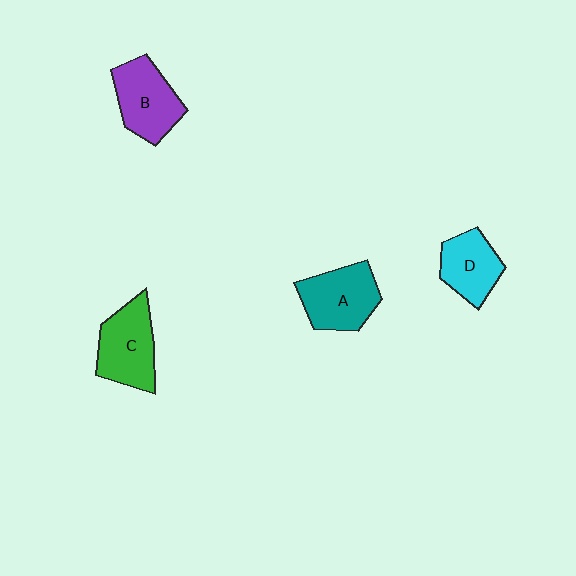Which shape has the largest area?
Shape C (green).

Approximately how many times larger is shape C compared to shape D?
Approximately 1.3 times.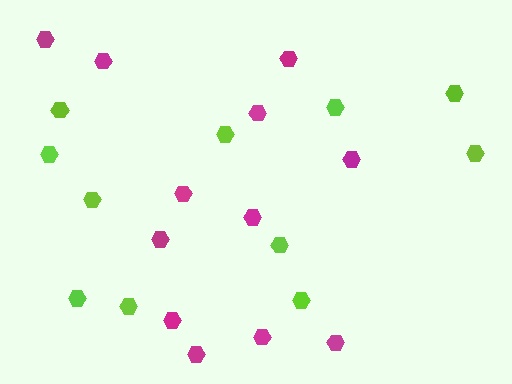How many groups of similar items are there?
There are 2 groups: one group of lime hexagons (11) and one group of magenta hexagons (12).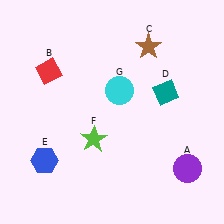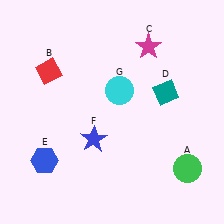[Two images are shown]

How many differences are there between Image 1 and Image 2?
There are 3 differences between the two images.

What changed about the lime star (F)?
In Image 1, F is lime. In Image 2, it changed to blue.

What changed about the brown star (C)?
In Image 1, C is brown. In Image 2, it changed to magenta.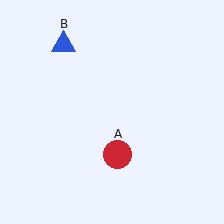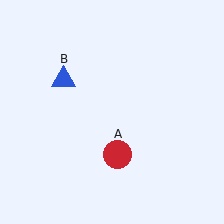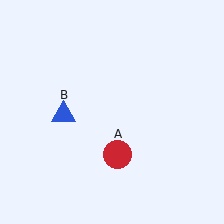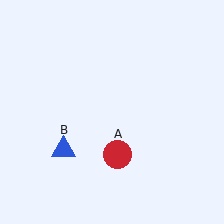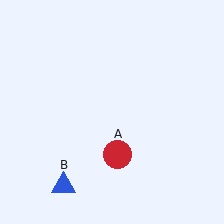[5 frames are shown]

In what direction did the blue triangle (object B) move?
The blue triangle (object B) moved down.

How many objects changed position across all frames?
1 object changed position: blue triangle (object B).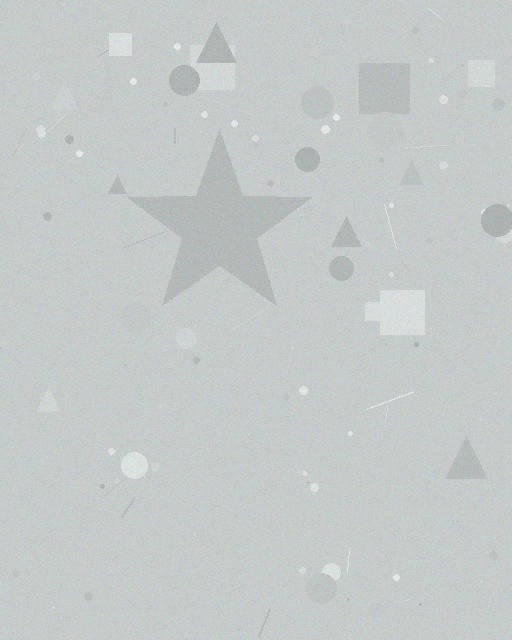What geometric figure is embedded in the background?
A star is embedded in the background.